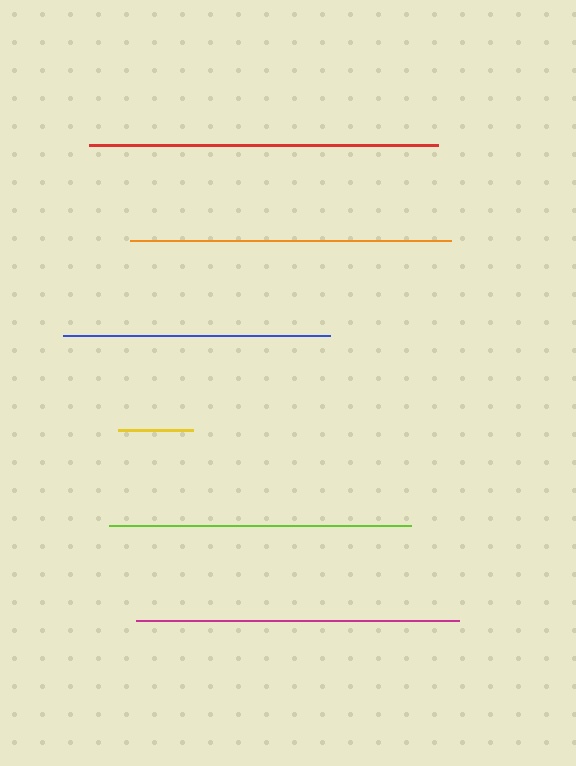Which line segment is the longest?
The red line is the longest at approximately 349 pixels.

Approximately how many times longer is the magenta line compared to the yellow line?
The magenta line is approximately 4.3 times the length of the yellow line.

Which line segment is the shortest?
The yellow line is the shortest at approximately 75 pixels.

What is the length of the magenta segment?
The magenta segment is approximately 323 pixels long.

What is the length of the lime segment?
The lime segment is approximately 301 pixels long.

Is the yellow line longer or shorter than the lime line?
The lime line is longer than the yellow line.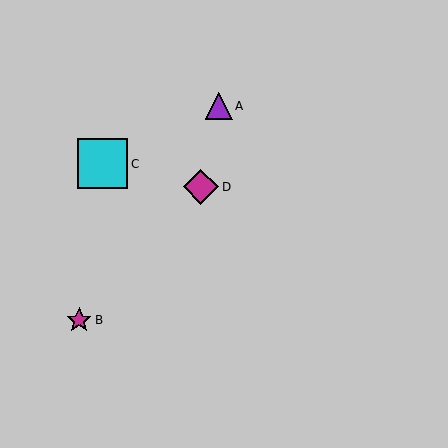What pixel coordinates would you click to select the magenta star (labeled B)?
Click at (79, 320) to select the magenta star B.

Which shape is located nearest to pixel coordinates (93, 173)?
The cyan square (labeled C) at (103, 164) is nearest to that location.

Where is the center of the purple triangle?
The center of the purple triangle is at (219, 106).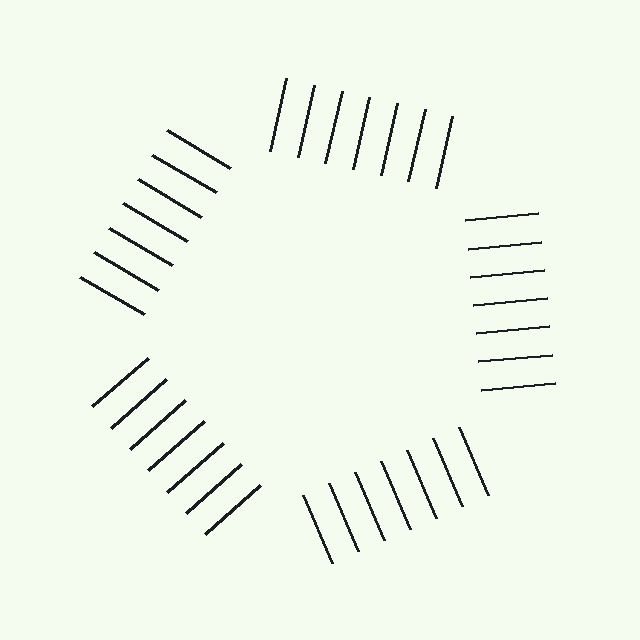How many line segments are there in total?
35 — 7 along each of the 5 edges.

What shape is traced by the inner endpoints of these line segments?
An illusory pentagon — the line segments terminate on its edges but no continuous stroke is drawn.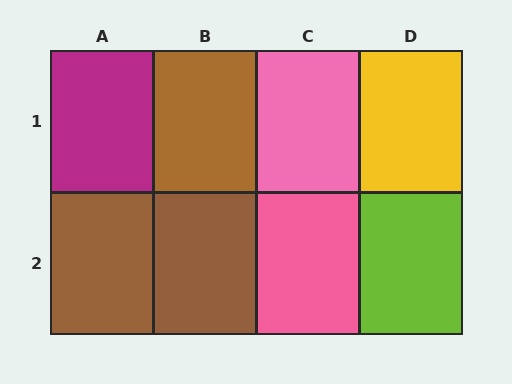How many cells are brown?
3 cells are brown.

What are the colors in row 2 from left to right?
Brown, brown, pink, lime.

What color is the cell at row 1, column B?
Brown.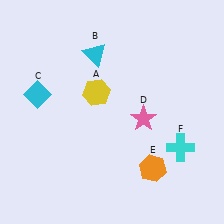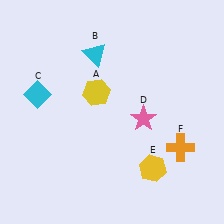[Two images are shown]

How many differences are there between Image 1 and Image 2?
There are 2 differences between the two images.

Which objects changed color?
E changed from orange to yellow. F changed from cyan to orange.